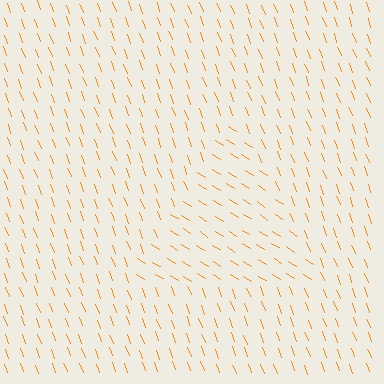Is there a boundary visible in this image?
Yes, there is a texture boundary formed by a change in line orientation.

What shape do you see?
I see a triangle.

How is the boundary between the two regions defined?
The boundary is defined purely by a change in line orientation (approximately 37 degrees difference). All lines are the same color and thickness.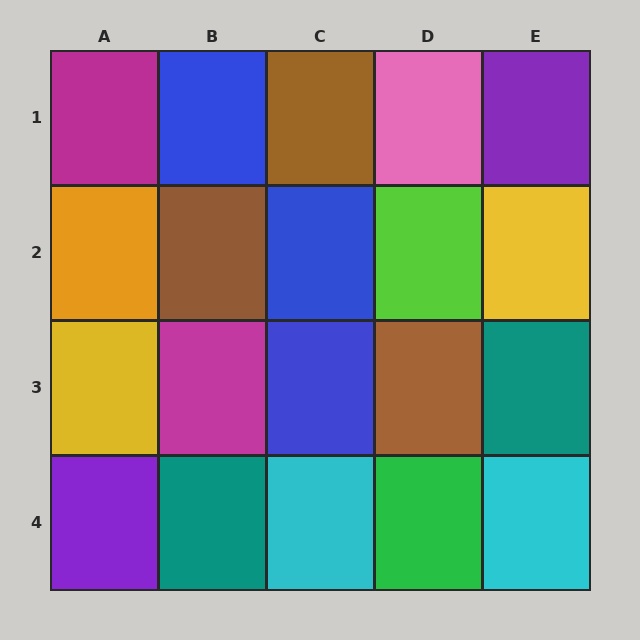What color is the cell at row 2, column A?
Orange.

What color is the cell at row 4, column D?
Green.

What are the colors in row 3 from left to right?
Yellow, magenta, blue, brown, teal.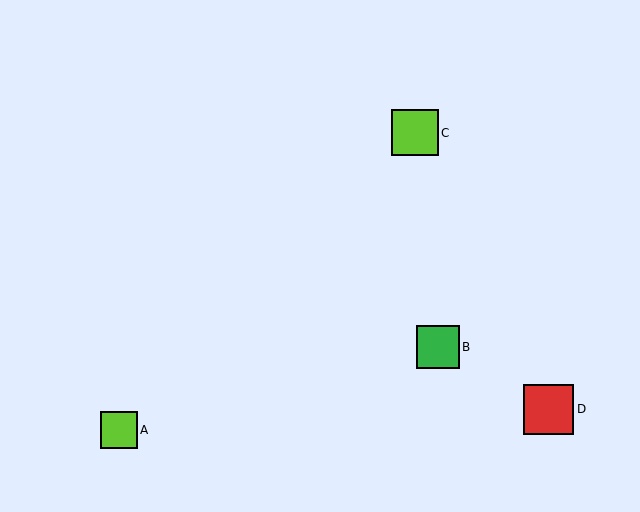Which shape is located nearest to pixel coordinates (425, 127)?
The lime square (labeled C) at (415, 133) is nearest to that location.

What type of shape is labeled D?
Shape D is a red square.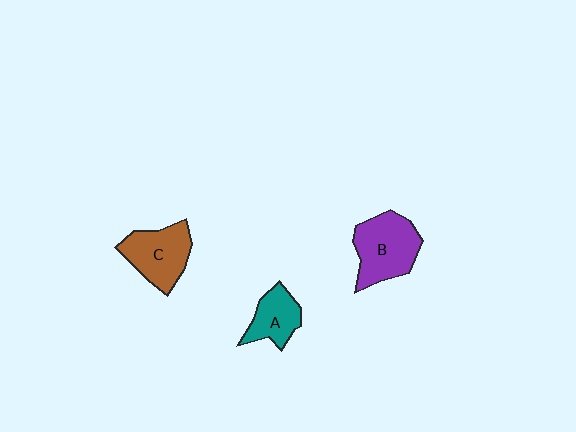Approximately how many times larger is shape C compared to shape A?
Approximately 1.4 times.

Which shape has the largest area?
Shape B (purple).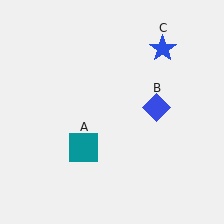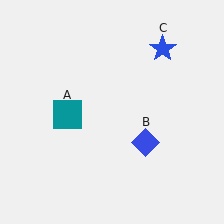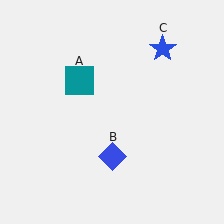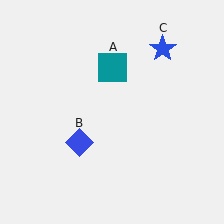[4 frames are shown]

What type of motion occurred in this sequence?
The teal square (object A), blue diamond (object B) rotated clockwise around the center of the scene.